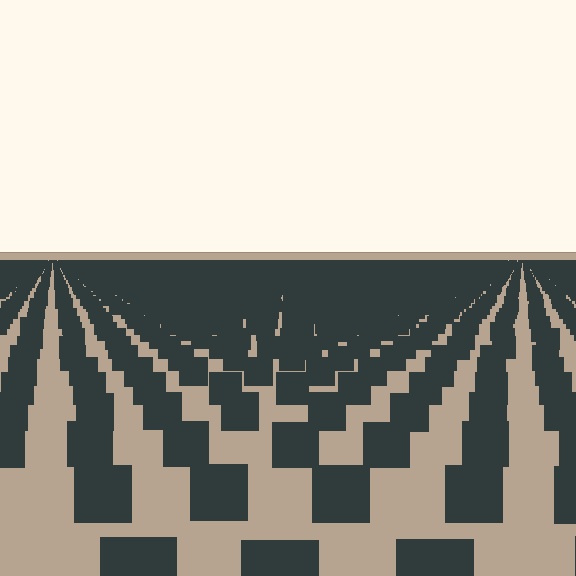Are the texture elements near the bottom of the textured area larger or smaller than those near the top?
Larger. Near the bottom, elements are closer to the viewer and appear at a bigger on-screen size.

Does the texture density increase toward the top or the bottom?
Density increases toward the top.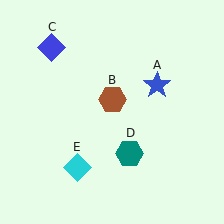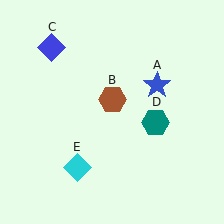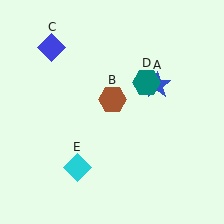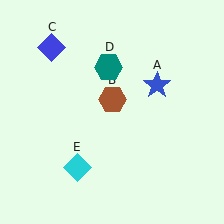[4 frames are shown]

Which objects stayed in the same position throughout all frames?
Blue star (object A) and brown hexagon (object B) and blue diamond (object C) and cyan diamond (object E) remained stationary.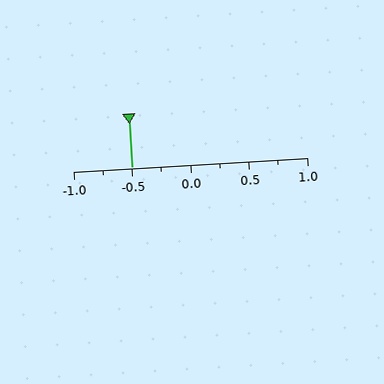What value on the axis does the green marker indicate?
The marker indicates approximately -0.5.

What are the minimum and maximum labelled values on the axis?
The axis runs from -1.0 to 1.0.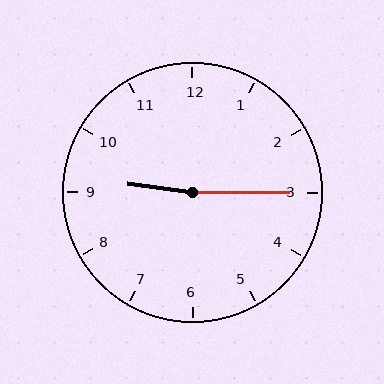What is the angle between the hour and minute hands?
Approximately 172 degrees.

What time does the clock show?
9:15.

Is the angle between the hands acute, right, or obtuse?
It is obtuse.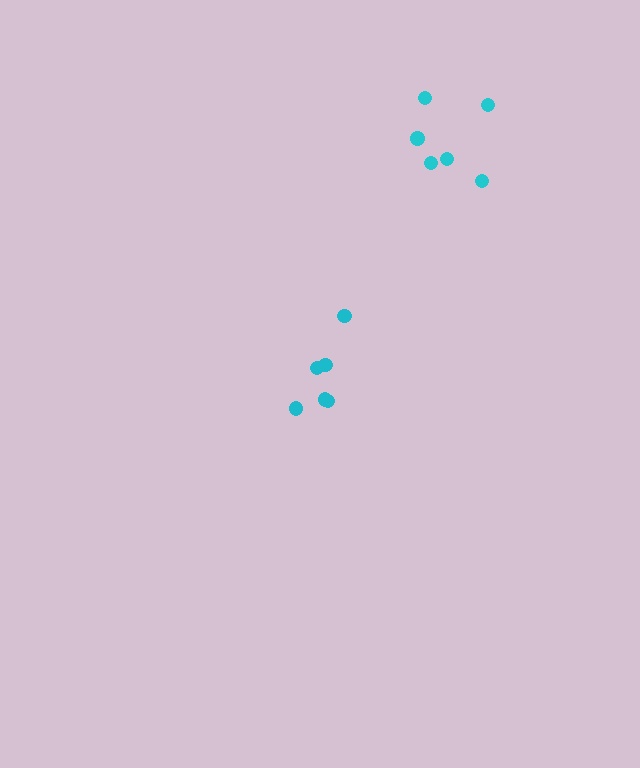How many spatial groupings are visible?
There are 2 spatial groupings.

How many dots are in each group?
Group 1: 6 dots, Group 2: 6 dots (12 total).